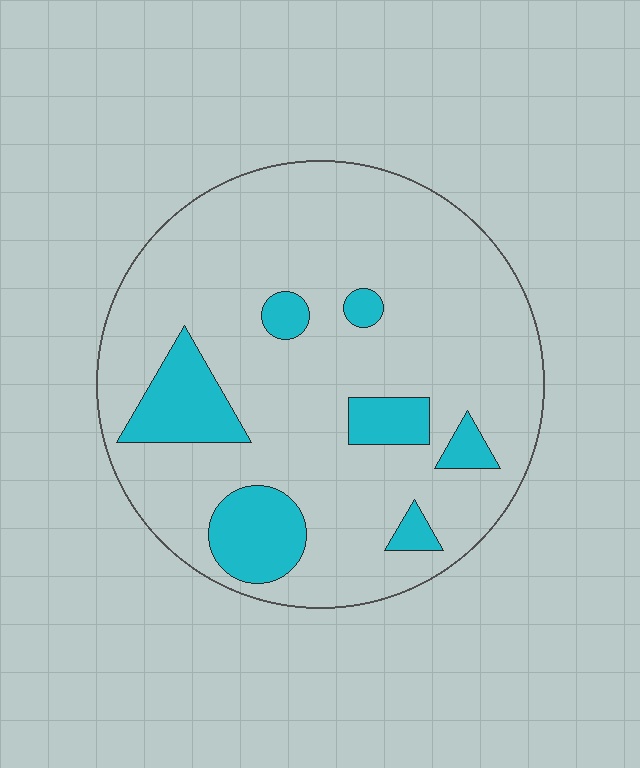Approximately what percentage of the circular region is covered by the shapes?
Approximately 15%.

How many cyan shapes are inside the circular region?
7.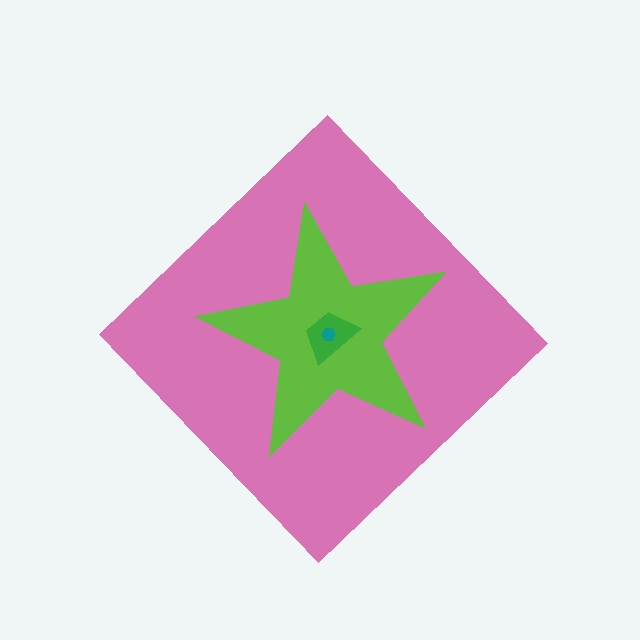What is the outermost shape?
The pink diamond.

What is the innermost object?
The teal hexagon.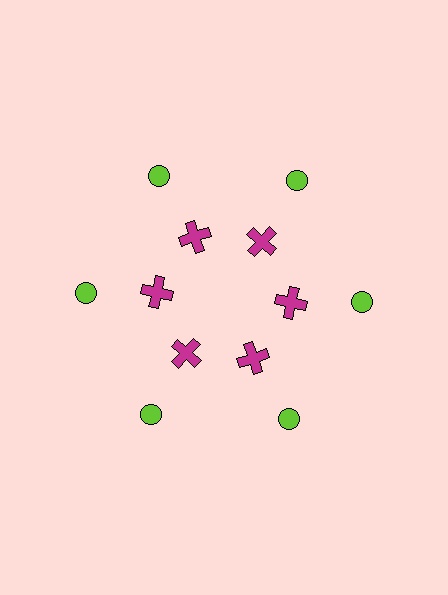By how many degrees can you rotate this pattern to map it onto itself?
The pattern maps onto itself every 60 degrees of rotation.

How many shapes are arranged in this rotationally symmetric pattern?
There are 12 shapes, arranged in 6 groups of 2.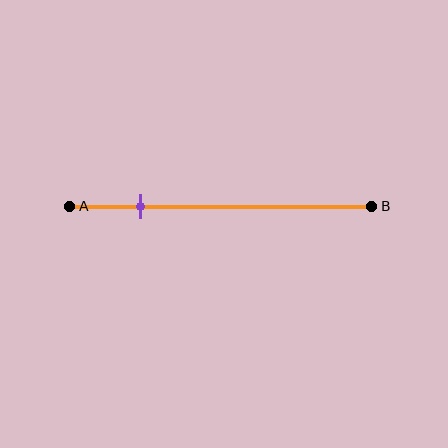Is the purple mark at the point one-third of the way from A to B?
No, the mark is at about 25% from A, not at the 33% one-third point.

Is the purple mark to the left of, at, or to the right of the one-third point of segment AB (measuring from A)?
The purple mark is to the left of the one-third point of segment AB.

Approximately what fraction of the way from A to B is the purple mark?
The purple mark is approximately 25% of the way from A to B.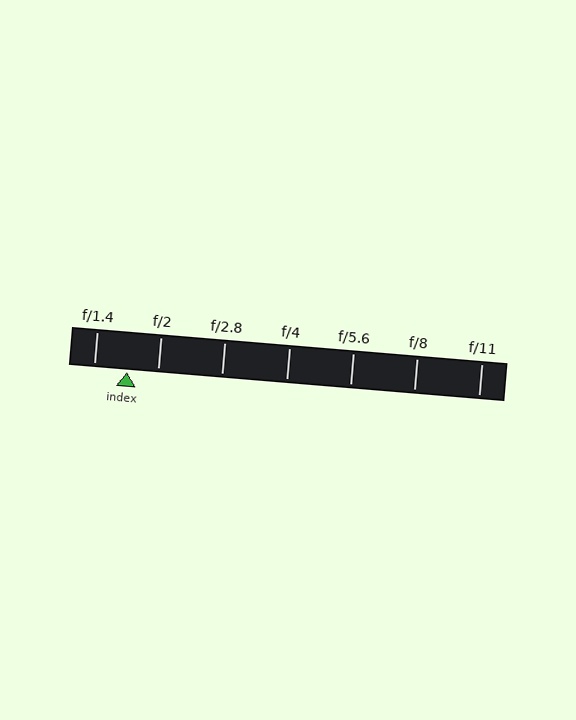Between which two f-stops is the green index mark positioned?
The index mark is between f/1.4 and f/2.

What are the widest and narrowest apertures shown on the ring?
The widest aperture shown is f/1.4 and the narrowest is f/11.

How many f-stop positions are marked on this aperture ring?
There are 7 f-stop positions marked.